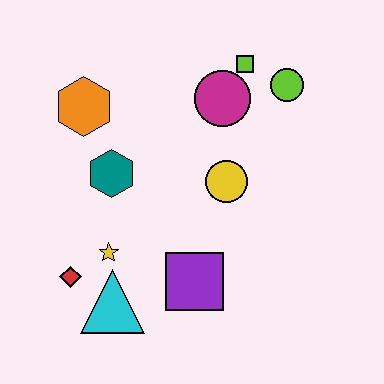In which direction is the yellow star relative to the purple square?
The yellow star is to the left of the purple square.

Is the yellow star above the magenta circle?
No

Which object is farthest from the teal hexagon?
The lime circle is farthest from the teal hexagon.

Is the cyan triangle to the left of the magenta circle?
Yes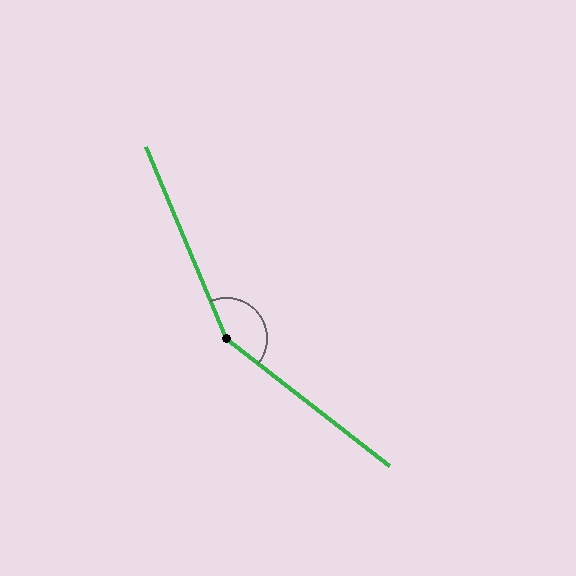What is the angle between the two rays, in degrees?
Approximately 150 degrees.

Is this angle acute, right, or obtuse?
It is obtuse.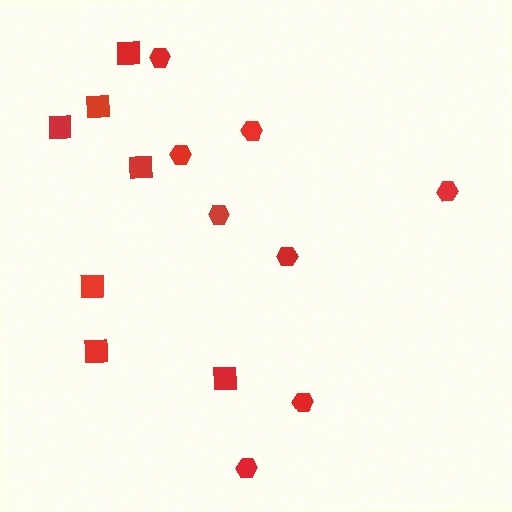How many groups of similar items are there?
There are 2 groups: one group of hexagons (8) and one group of squares (7).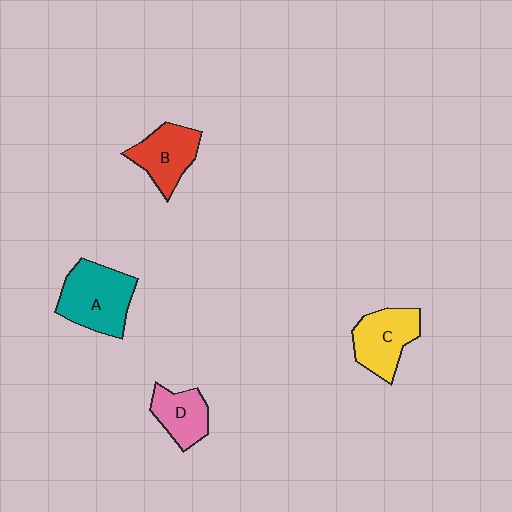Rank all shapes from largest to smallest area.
From largest to smallest: A (teal), C (yellow), B (red), D (pink).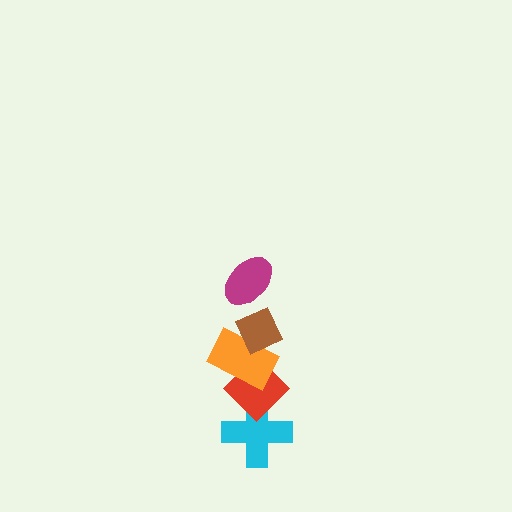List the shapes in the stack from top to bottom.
From top to bottom: the magenta ellipse, the brown diamond, the orange rectangle, the red diamond, the cyan cross.